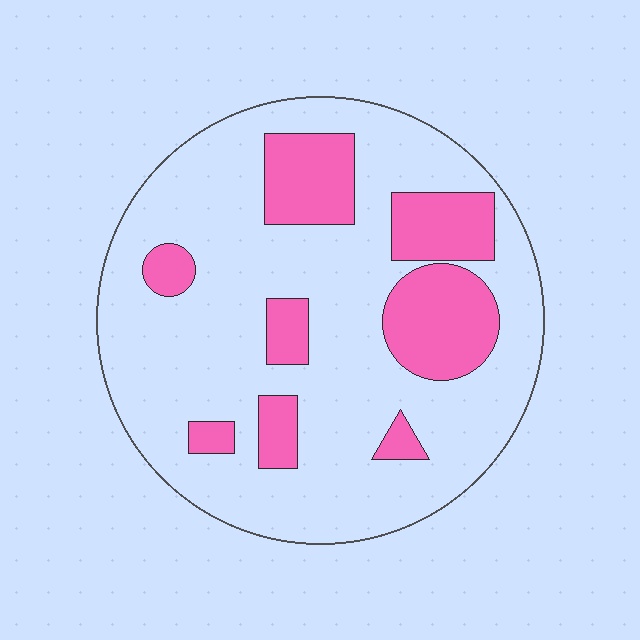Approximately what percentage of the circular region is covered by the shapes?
Approximately 25%.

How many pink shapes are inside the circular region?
8.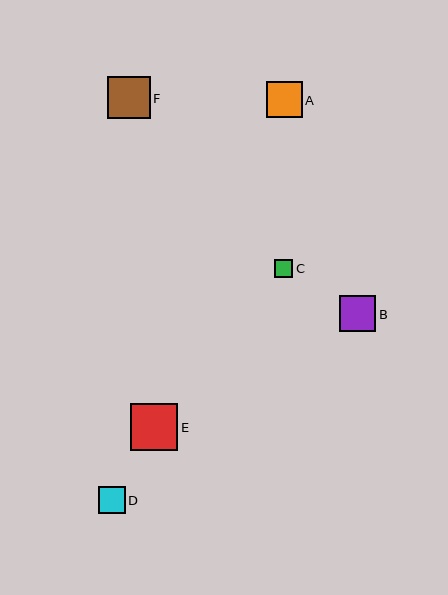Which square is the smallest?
Square C is the smallest with a size of approximately 18 pixels.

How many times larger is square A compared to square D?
Square A is approximately 1.3 times the size of square D.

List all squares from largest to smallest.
From largest to smallest: E, F, A, B, D, C.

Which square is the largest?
Square E is the largest with a size of approximately 47 pixels.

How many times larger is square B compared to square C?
Square B is approximately 2.0 times the size of square C.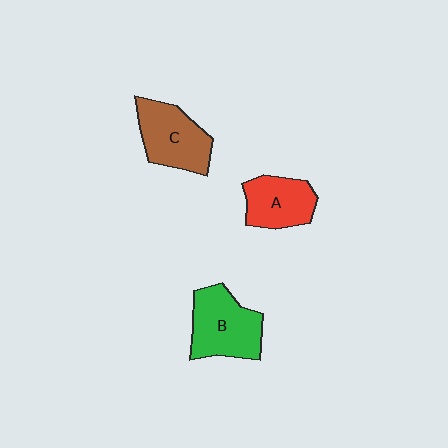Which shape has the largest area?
Shape B (green).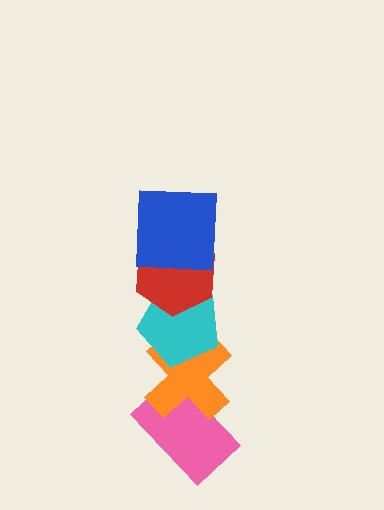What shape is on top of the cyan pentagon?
The red hexagon is on top of the cyan pentagon.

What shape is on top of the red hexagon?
The blue square is on top of the red hexagon.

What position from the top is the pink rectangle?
The pink rectangle is 5th from the top.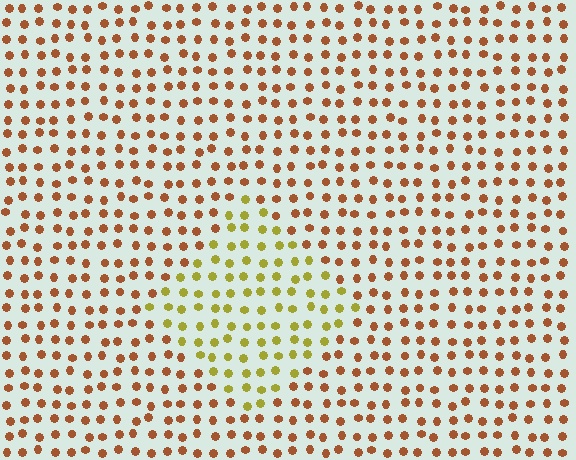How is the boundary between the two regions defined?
The boundary is defined purely by a slight shift in hue (about 43 degrees). Spacing, size, and orientation are identical on both sides.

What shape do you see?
I see a diamond.